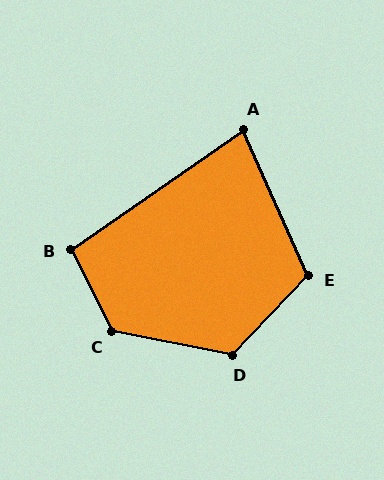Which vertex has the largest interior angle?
C, at approximately 128 degrees.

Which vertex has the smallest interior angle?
A, at approximately 79 degrees.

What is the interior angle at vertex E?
Approximately 112 degrees (obtuse).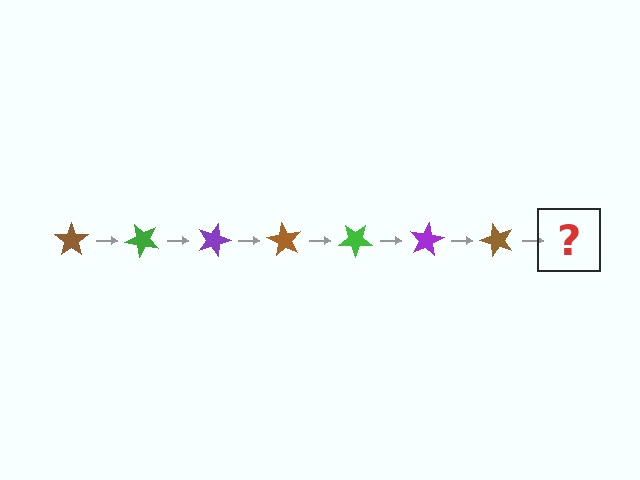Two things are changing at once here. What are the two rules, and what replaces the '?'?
The two rules are that it rotates 45 degrees each step and the color cycles through brown, green, and purple. The '?' should be a green star, rotated 315 degrees from the start.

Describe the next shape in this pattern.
It should be a green star, rotated 315 degrees from the start.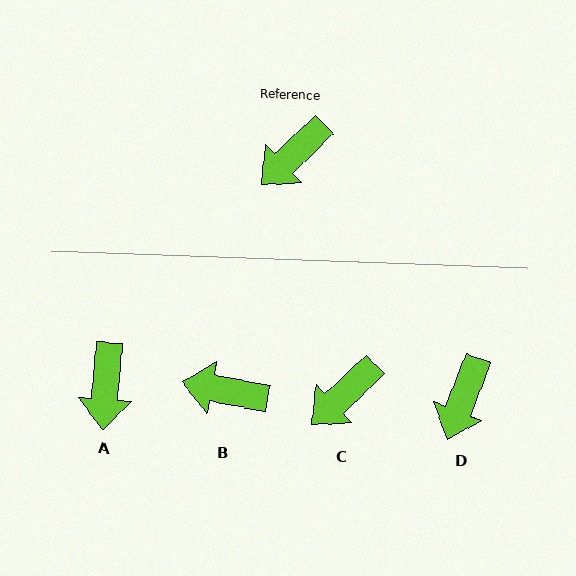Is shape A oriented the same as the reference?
No, it is off by about 42 degrees.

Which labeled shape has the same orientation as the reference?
C.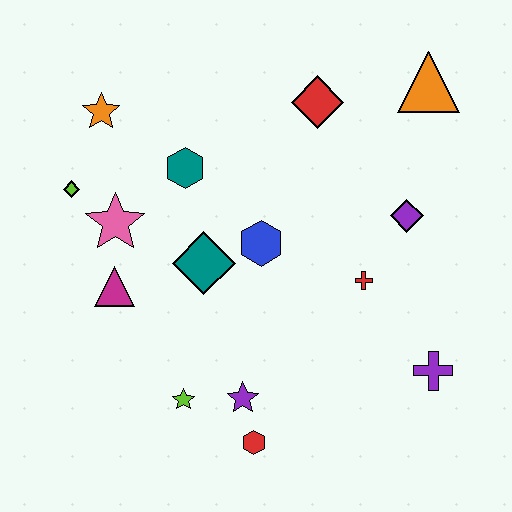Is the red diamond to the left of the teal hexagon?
No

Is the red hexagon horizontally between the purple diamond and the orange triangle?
No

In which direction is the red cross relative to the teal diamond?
The red cross is to the right of the teal diamond.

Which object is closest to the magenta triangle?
The pink star is closest to the magenta triangle.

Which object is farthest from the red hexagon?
The orange triangle is farthest from the red hexagon.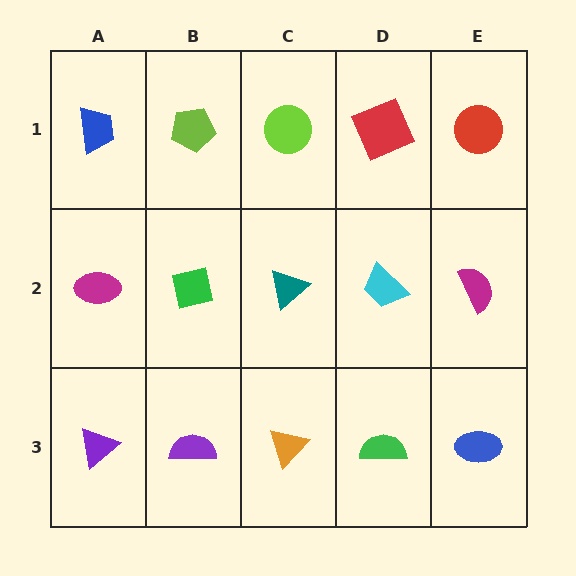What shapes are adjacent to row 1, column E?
A magenta semicircle (row 2, column E), a red square (row 1, column D).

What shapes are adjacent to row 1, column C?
A teal triangle (row 2, column C), a lime pentagon (row 1, column B), a red square (row 1, column D).